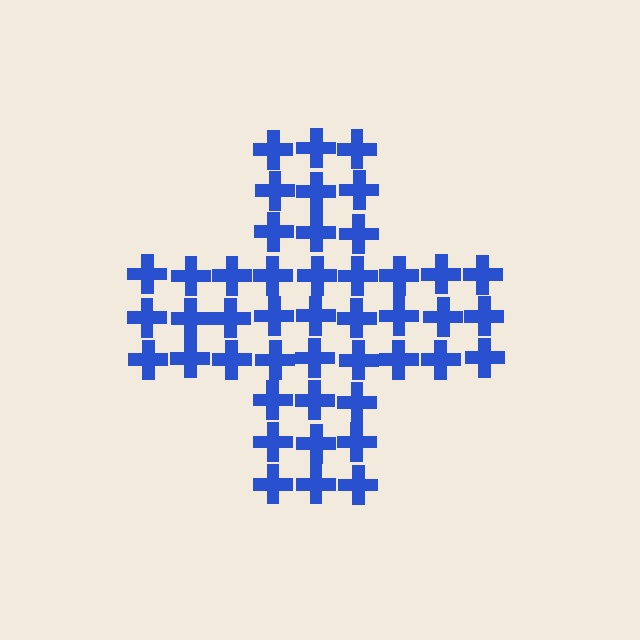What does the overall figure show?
The overall figure shows a cross.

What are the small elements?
The small elements are crosses.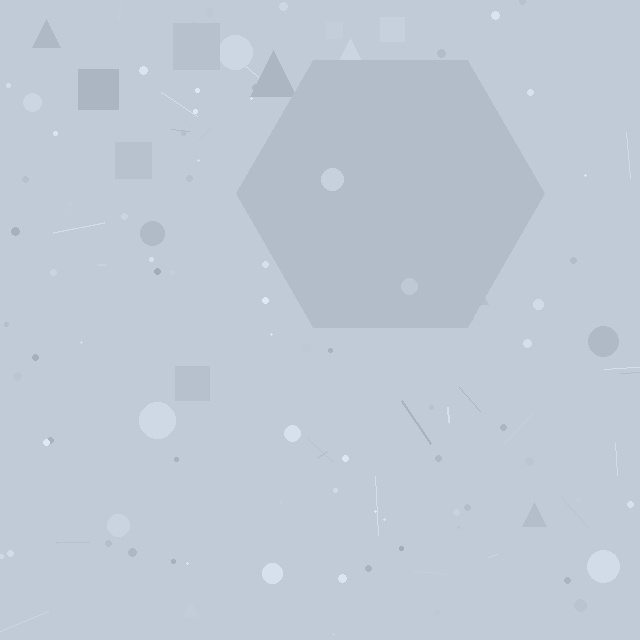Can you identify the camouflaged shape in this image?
The camouflaged shape is a hexagon.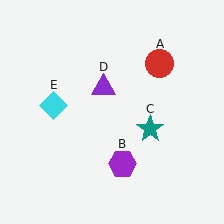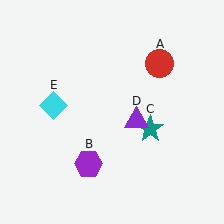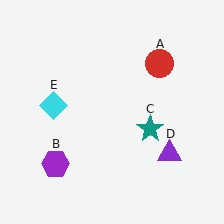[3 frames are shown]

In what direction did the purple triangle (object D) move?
The purple triangle (object D) moved down and to the right.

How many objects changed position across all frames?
2 objects changed position: purple hexagon (object B), purple triangle (object D).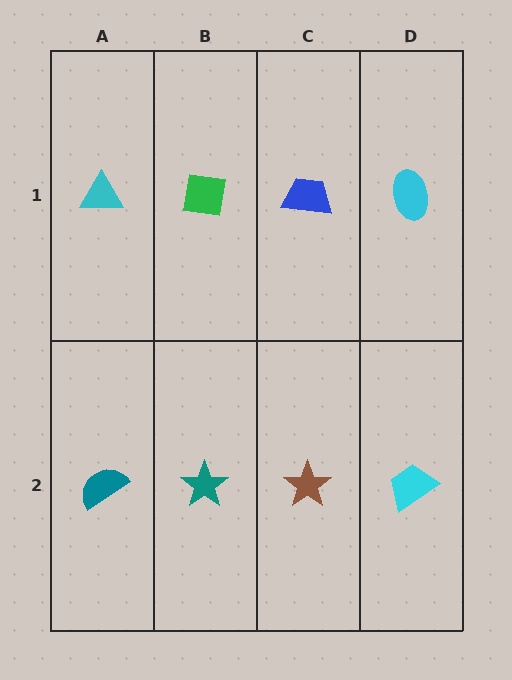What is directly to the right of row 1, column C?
A cyan ellipse.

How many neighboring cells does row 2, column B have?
3.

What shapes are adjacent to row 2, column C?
A blue trapezoid (row 1, column C), a teal star (row 2, column B), a cyan trapezoid (row 2, column D).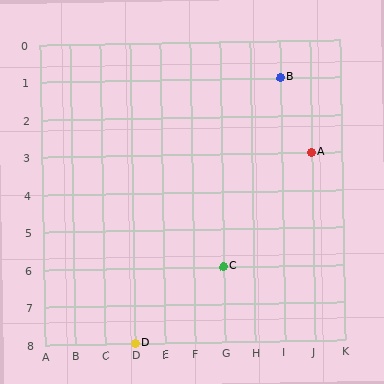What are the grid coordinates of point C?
Point C is at grid coordinates (G, 6).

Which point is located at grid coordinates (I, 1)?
Point B is at (I, 1).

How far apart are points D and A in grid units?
Points D and A are 6 columns and 5 rows apart (about 7.8 grid units diagonally).